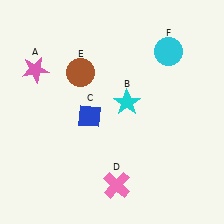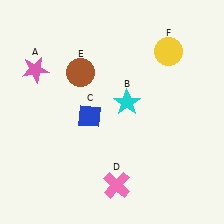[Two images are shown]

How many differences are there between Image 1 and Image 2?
There is 1 difference between the two images.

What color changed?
The circle (F) changed from cyan in Image 1 to yellow in Image 2.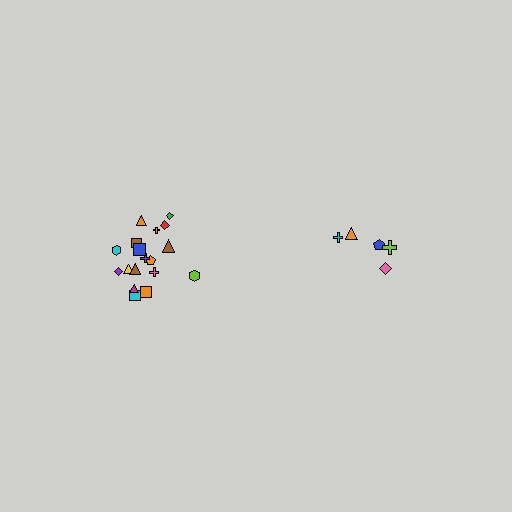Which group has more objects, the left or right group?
The left group.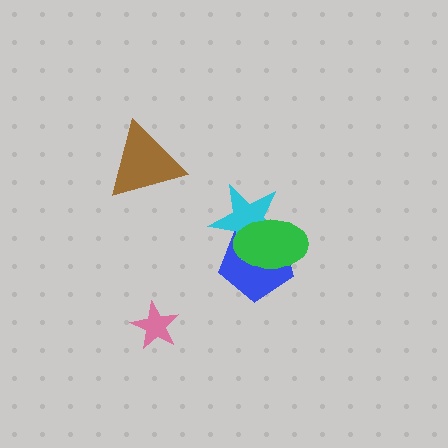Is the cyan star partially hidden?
Yes, it is partially covered by another shape.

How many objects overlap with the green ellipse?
2 objects overlap with the green ellipse.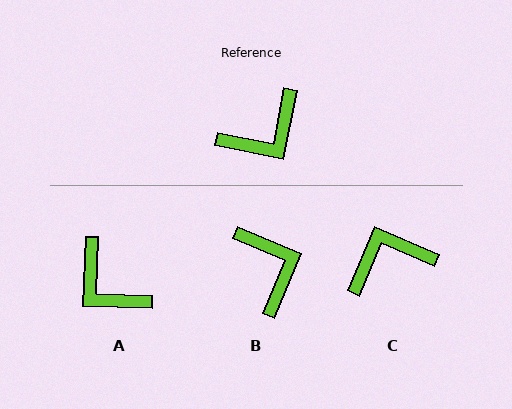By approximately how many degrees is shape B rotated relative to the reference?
Approximately 78 degrees counter-clockwise.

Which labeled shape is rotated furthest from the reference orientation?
C, about 168 degrees away.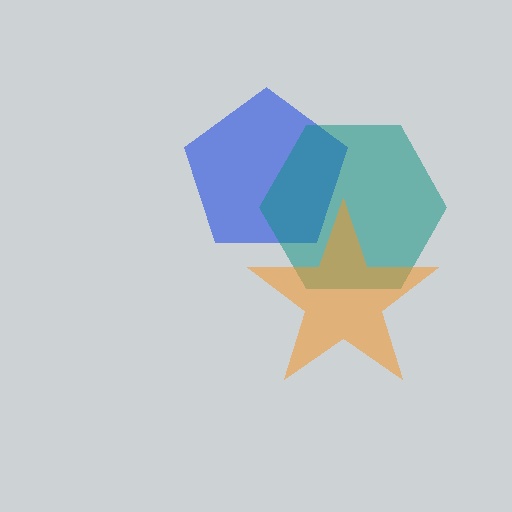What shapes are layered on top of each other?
The layered shapes are: a blue pentagon, a teal hexagon, an orange star.